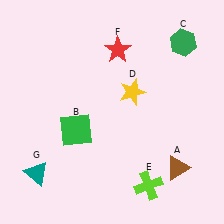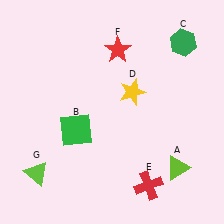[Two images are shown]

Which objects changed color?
A changed from brown to lime. E changed from lime to red. G changed from teal to lime.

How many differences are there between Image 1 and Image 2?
There are 3 differences between the two images.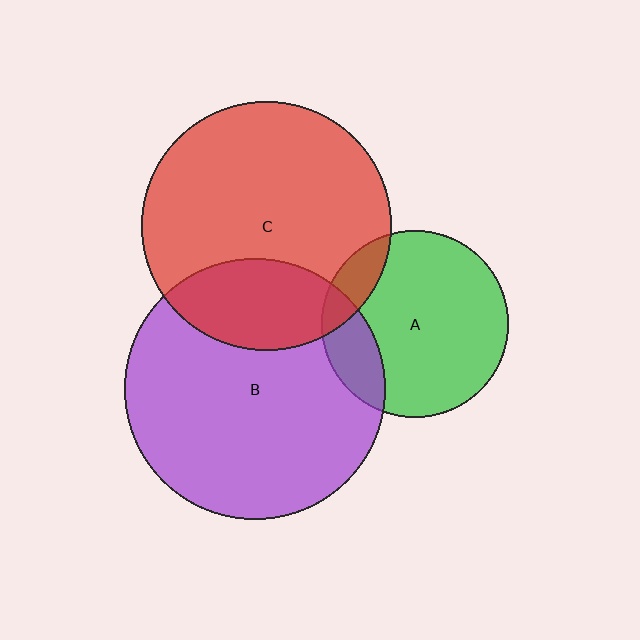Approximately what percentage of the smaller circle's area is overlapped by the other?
Approximately 15%.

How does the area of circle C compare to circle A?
Approximately 1.8 times.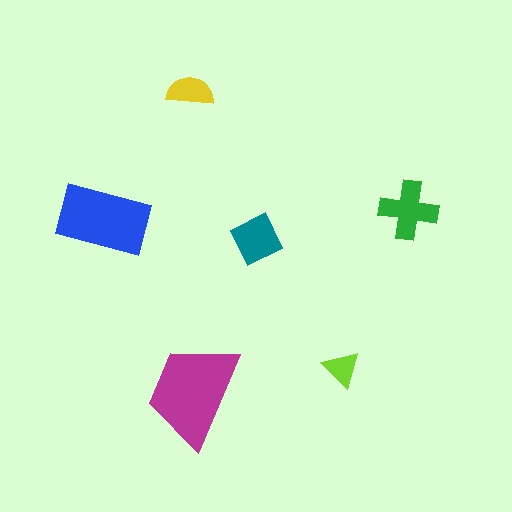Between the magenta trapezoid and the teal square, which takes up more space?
The magenta trapezoid.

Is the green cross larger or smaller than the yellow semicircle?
Larger.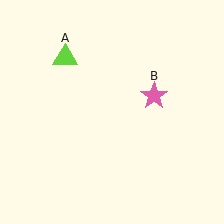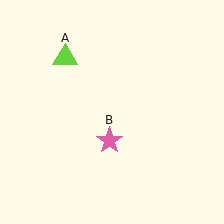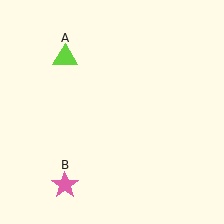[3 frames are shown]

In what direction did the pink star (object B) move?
The pink star (object B) moved down and to the left.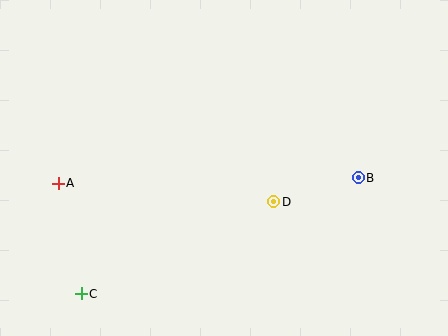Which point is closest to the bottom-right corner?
Point B is closest to the bottom-right corner.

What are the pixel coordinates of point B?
Point B is at (358, 178).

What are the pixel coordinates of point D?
Point D is at (274, 202).